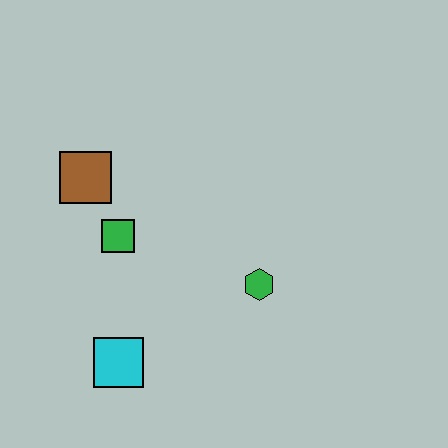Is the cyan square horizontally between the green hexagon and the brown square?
Yes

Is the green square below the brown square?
Yes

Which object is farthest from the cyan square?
The brown square is farthest from the cyan square.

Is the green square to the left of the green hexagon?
Yes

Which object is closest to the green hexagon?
The green square is closest to the green hexagon.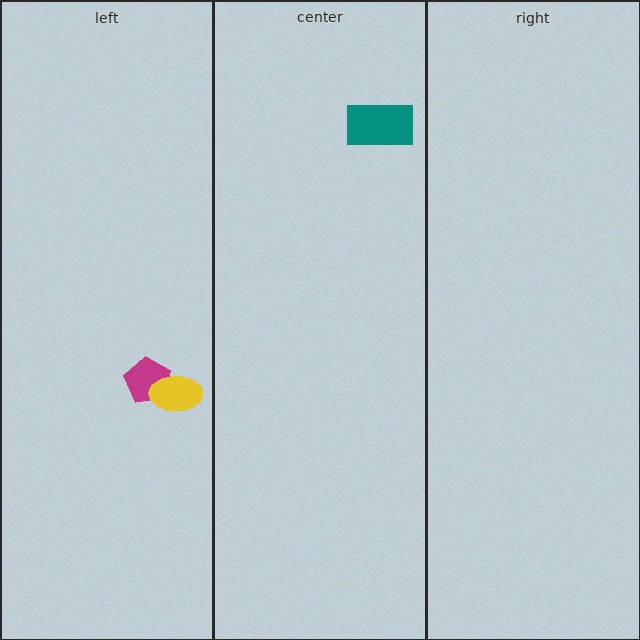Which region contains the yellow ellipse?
The left region.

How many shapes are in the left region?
2.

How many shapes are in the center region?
1.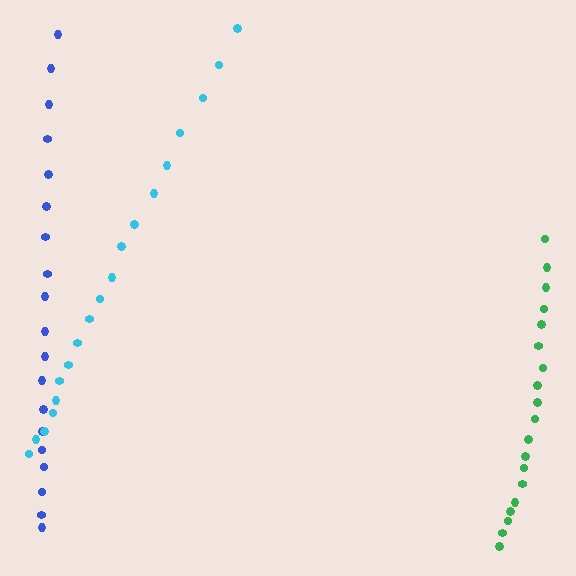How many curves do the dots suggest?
There are 3 distinct paths.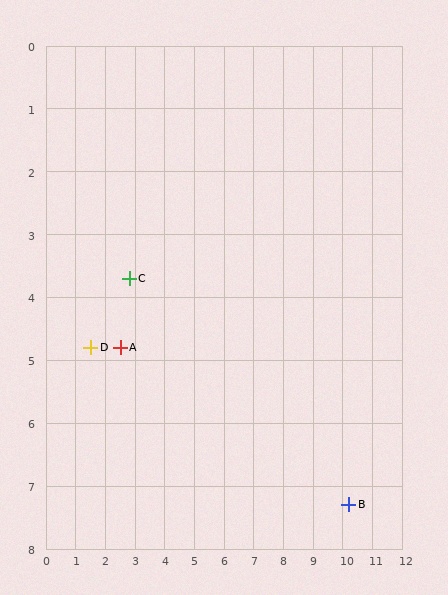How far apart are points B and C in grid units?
Points B and C are about 8.2 grid units apart.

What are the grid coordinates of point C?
Point C is at approximately (2.8, 3.7).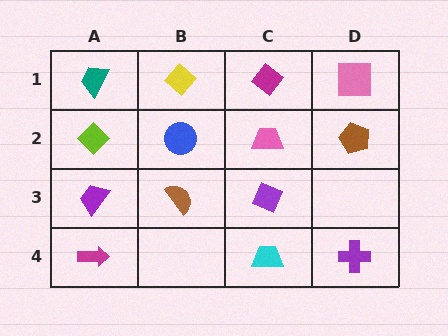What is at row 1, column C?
A magenta diamond.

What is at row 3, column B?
A brown semicircle.